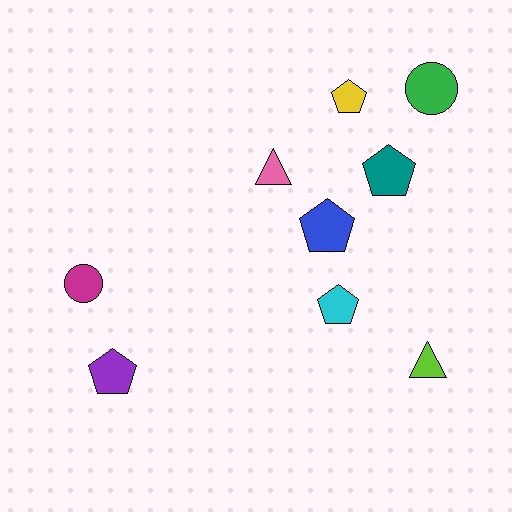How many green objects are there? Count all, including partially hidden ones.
There is 1 green object.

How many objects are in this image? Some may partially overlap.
There are 9 objects.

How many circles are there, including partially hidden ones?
There are 2 circles.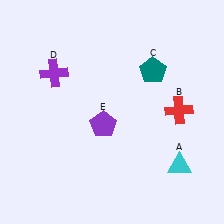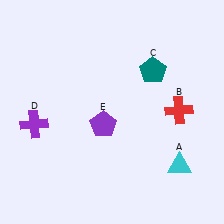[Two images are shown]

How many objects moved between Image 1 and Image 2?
1 object moved between the two images.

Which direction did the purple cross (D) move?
The purple cross (D) moved down.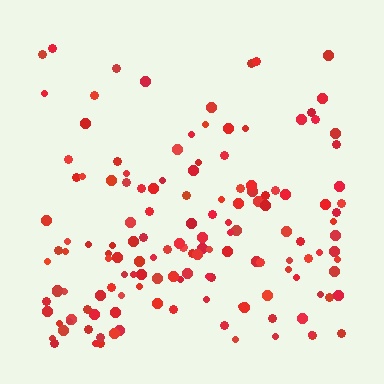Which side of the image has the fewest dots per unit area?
The top.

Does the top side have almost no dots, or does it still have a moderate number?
Still a moderate number, just noticeably fewer than the bottom.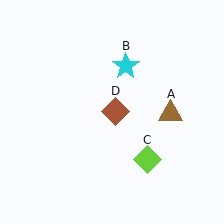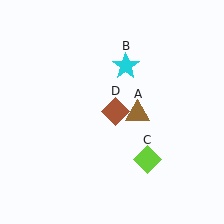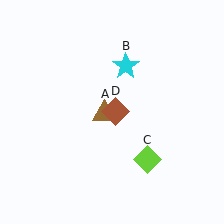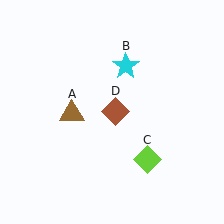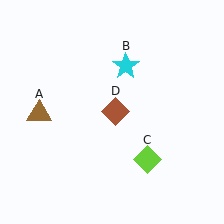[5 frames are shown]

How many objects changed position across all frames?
1 object changed position: brown triangle (object A).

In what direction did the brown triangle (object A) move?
The brown triangle (object A) moved left.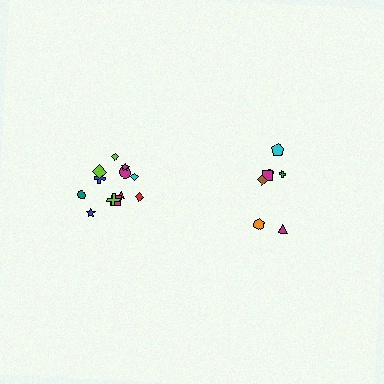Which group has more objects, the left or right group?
The left group.